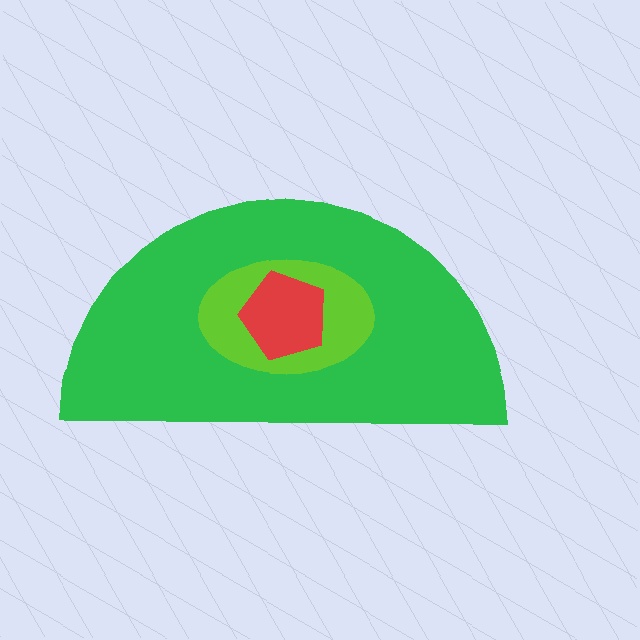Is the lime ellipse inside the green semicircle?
Yes.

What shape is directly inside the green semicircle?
The lime ellipse.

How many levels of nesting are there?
3.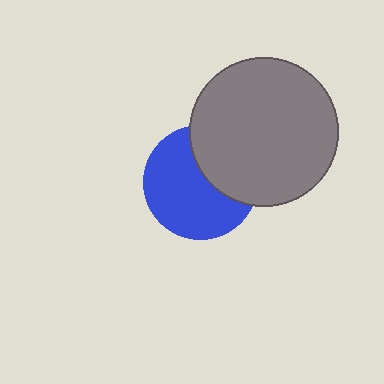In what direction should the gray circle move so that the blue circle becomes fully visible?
The gray circle should move toward the upper-right. That is the shortest direction to clear the overlap and leave the blue circle fully visible.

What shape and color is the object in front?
The object in front is a gray circle.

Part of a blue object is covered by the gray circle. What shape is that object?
It is a circle.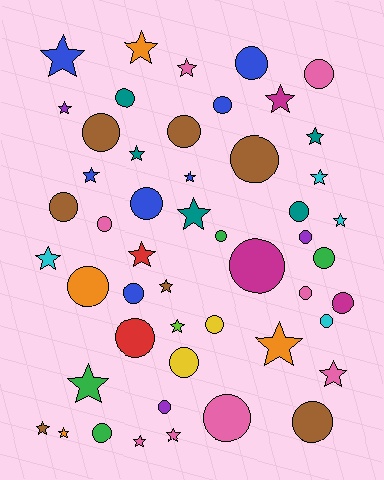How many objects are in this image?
There are 50 objects.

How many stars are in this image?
There are 23 stars.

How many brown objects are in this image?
There are 7 brown objects.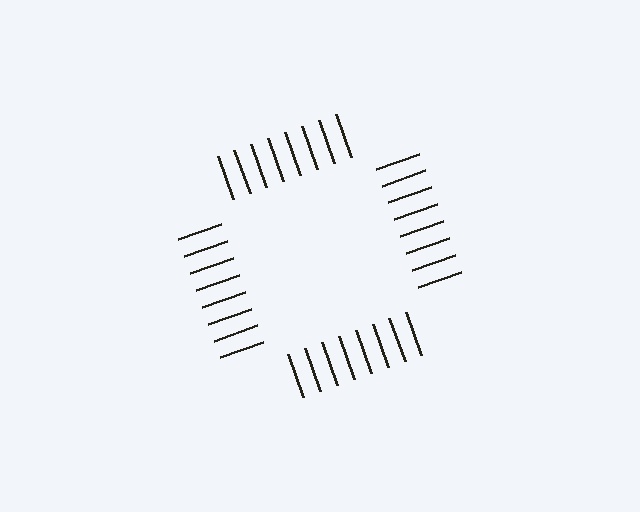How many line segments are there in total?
32 — 8 along each of the 4 edges.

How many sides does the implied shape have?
4 sides — the line-ends trace a square.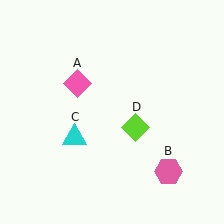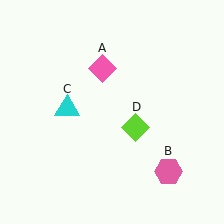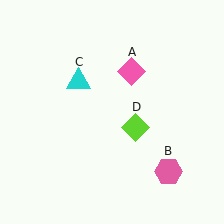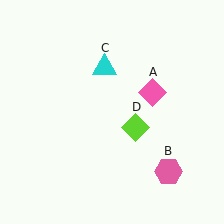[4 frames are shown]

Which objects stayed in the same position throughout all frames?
Pink hexagon (object B) and lime diamond (object D) remained stationary.